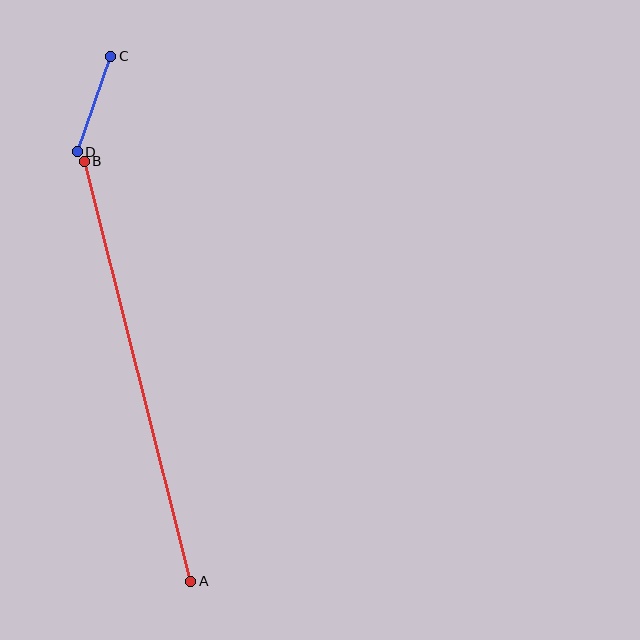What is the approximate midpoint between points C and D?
The midpoint is at approximately (94, 104) pixels.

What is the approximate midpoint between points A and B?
The midpoint is at approximately (137, 371) pixels.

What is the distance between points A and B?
The distance is approximately 433 pixels.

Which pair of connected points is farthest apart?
Points A and B are farthest apart.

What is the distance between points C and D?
The distance is approximately 101 pixels.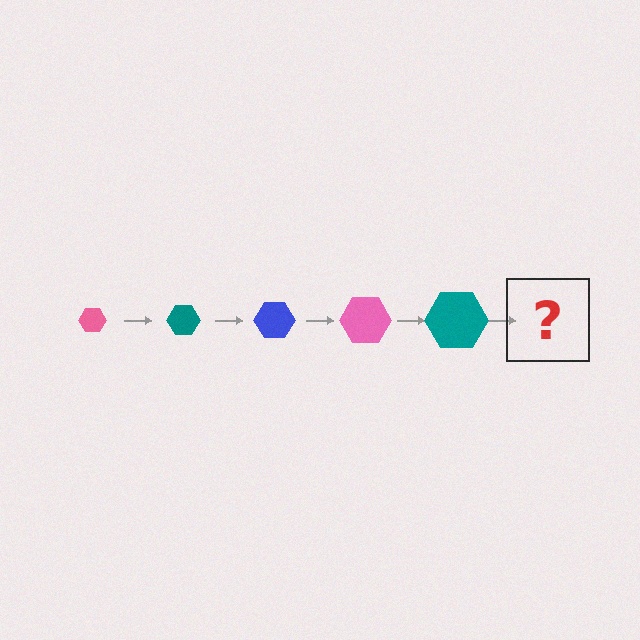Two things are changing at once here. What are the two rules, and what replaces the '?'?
The two rules are that the hexagon grows larger each step and the color cycles through pink, teal, and blue. The '?' should be a blue hexagon, larger than the previous one.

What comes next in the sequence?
The next element should be a blue hexagon, larger than the previous one.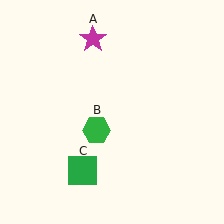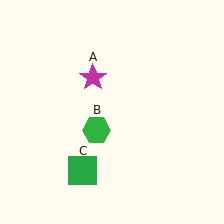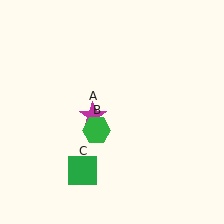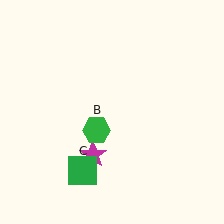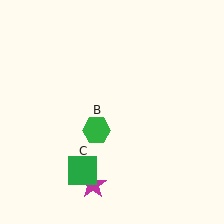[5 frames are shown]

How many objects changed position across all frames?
1 object changed position: magenta star (object A).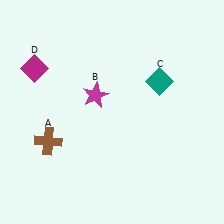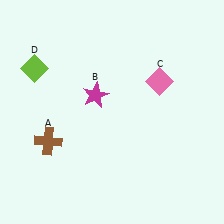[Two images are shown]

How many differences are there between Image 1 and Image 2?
There are 2 differences between the two images.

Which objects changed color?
C changed from teal to pink. D changed from magenta to lime.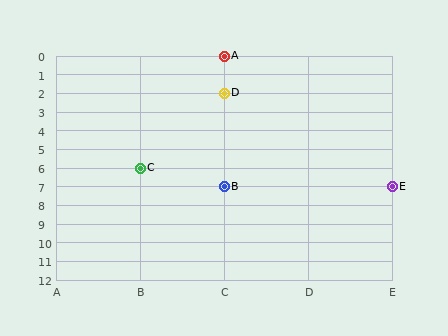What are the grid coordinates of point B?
Point B is at grid coordinates (C, 7).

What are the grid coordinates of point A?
Point A is at grid coordinates (C, 0).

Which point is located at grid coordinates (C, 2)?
Point D is at (C, 2).